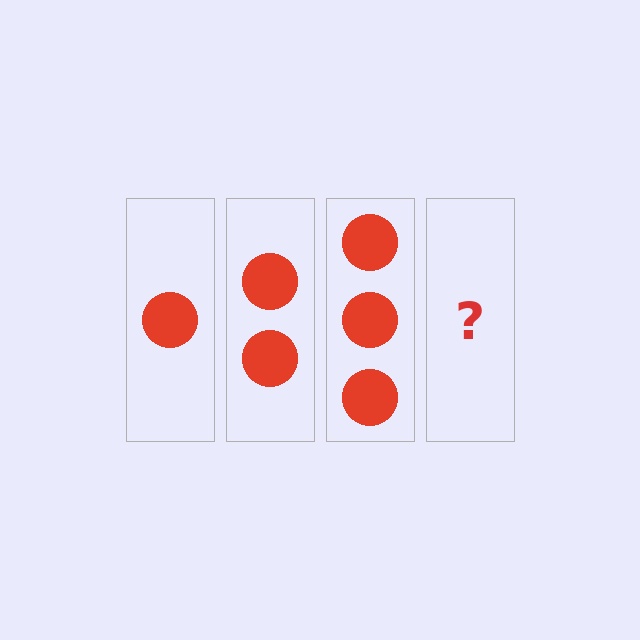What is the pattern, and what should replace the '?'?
The pattern is that each step adds one more circle. The '?' should be 4 circles.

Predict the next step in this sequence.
The next step is 4 circles.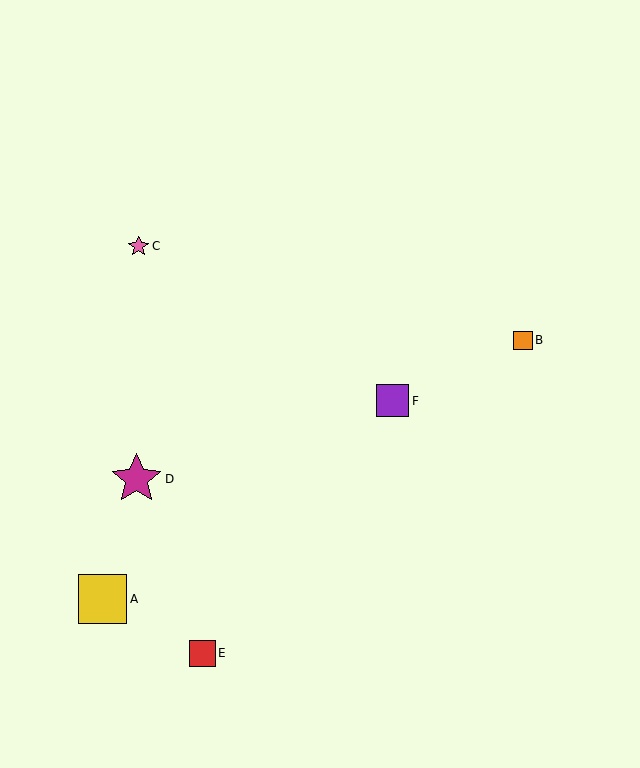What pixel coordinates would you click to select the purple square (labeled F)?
Click at (393, 401) to select the purple square F.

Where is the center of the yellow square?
The center of the yellow square is at (102, 599).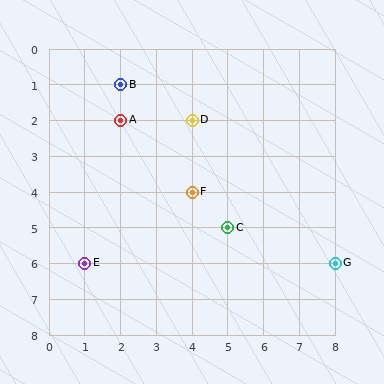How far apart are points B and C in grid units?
Points B and C are 3 columns and 4 rows apart (about 5.0 grid units diagonally).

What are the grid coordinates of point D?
Point D is at grid coordinates (4, 2).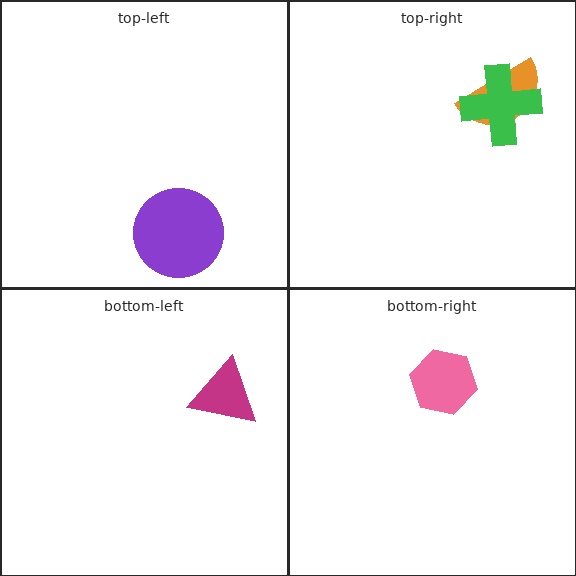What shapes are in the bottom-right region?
The pink hexagon.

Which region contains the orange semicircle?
The top-right region.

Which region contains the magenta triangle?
The bottom-left region.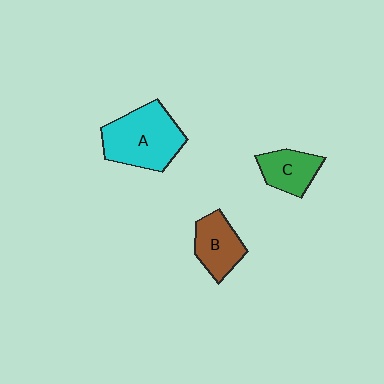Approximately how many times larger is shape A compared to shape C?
Approximately 1.9 times.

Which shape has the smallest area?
Shape C (green).